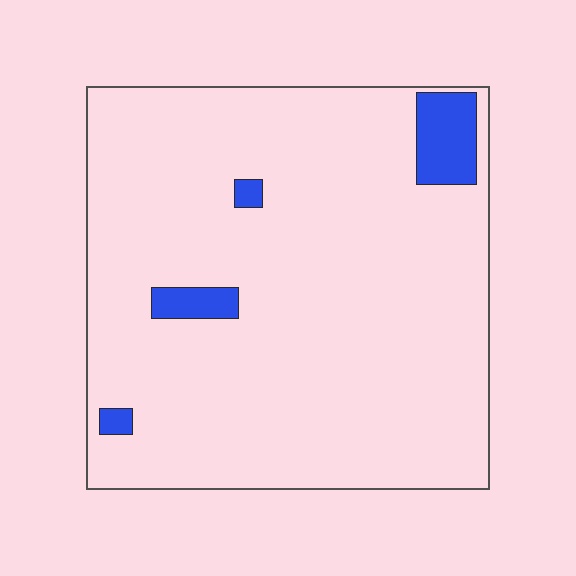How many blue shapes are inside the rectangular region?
4.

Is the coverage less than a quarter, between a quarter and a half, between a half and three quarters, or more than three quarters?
Less than a quarter.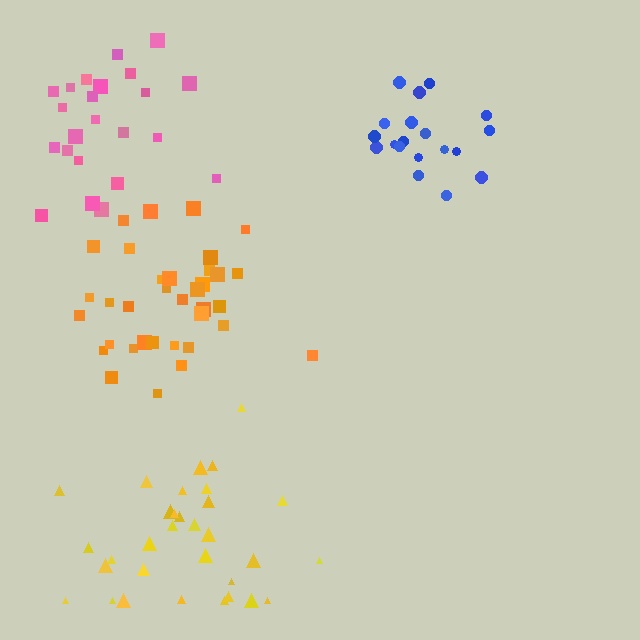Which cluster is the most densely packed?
Blue.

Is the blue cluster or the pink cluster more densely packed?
Blue.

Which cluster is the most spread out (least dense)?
Pink.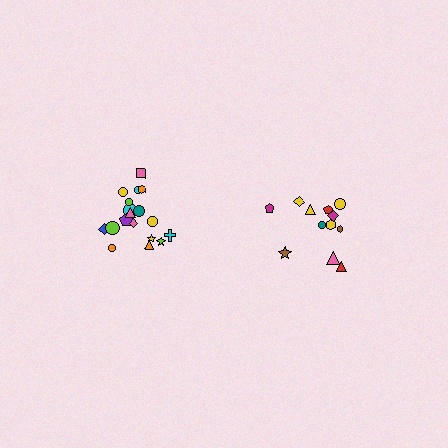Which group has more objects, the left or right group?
The left group.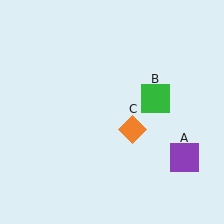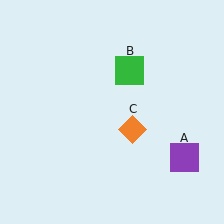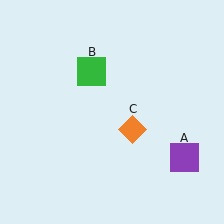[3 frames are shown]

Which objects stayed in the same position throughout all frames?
Purple square (object A) and orange diamond (object C) remained stationary.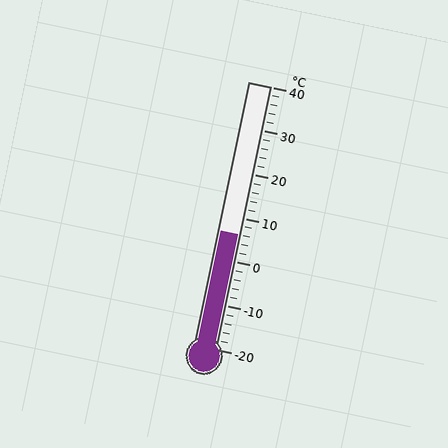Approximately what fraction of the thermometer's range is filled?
The thermometer is filled to approximately 45% of its range.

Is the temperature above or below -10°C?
The temperature is above -10°C.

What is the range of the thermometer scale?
The thermometer scale ranges from -20°C to 40°C.